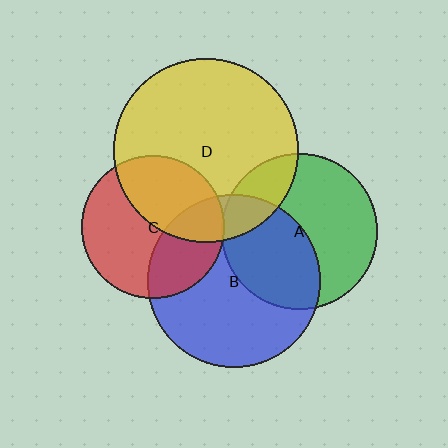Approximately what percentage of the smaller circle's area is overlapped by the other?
Approximately 30%.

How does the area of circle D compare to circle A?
Approximately 1.4 times.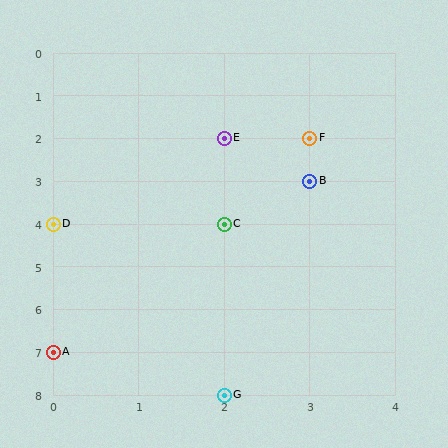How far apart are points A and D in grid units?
Points A and D are 3 rows apart.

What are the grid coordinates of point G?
Point G is at grid coordinates (2, 8).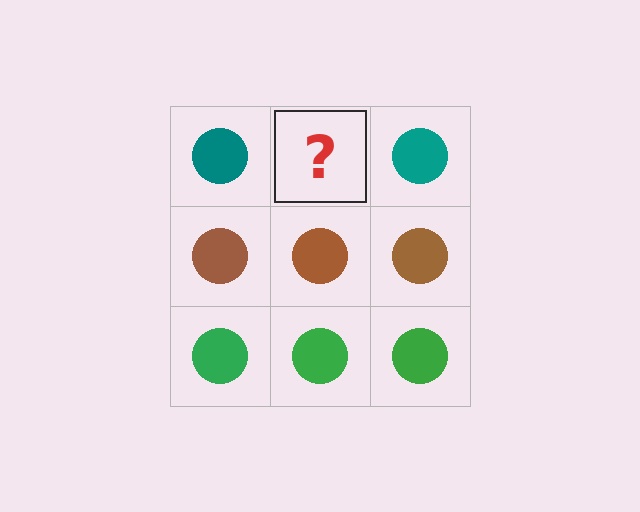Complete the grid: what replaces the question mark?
The question mark should be replaced with a teal circle.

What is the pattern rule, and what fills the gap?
The rule is that each row has a consistent color. The gap should be filled with a teal circle.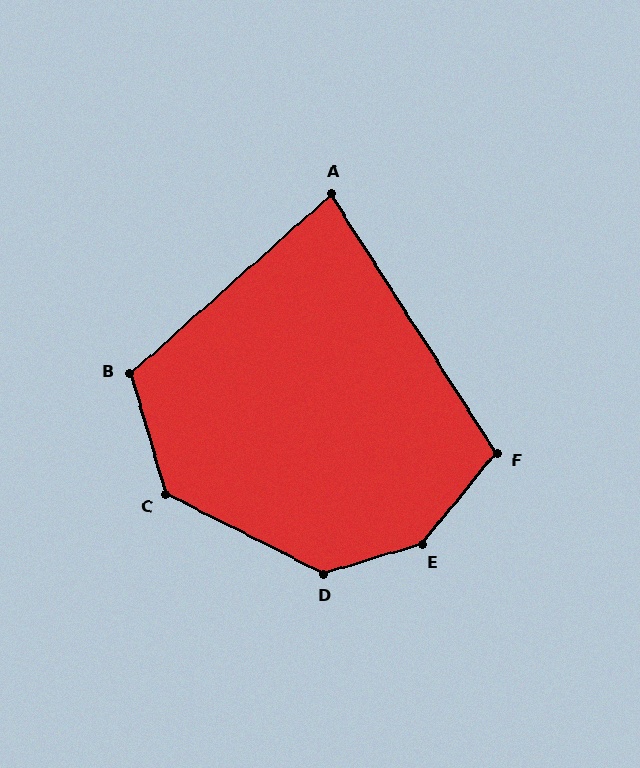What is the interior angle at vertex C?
Approximately 133 degrees (obtuse).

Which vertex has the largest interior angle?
E, at approximately 146 degrees.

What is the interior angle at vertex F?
Approximately 108 degrees (obtuse).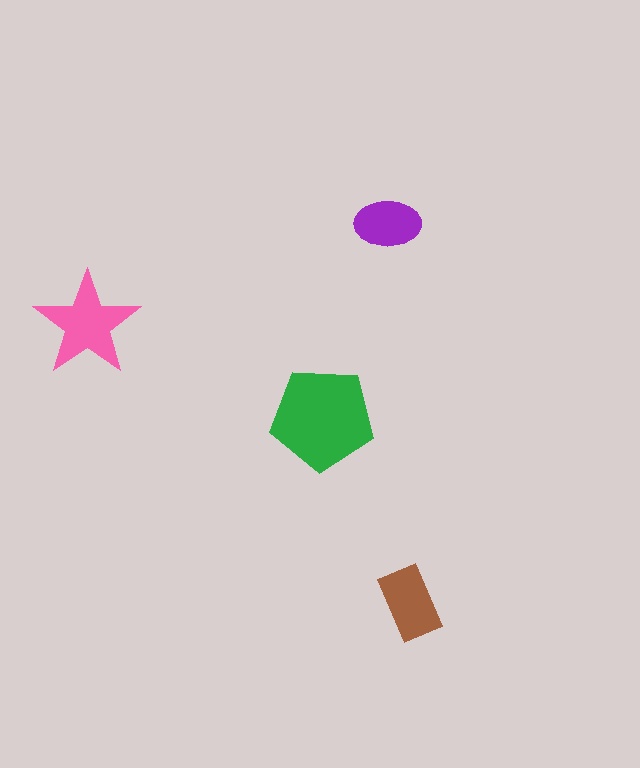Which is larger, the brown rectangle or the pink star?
The pink star.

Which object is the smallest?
The purple ellipse.